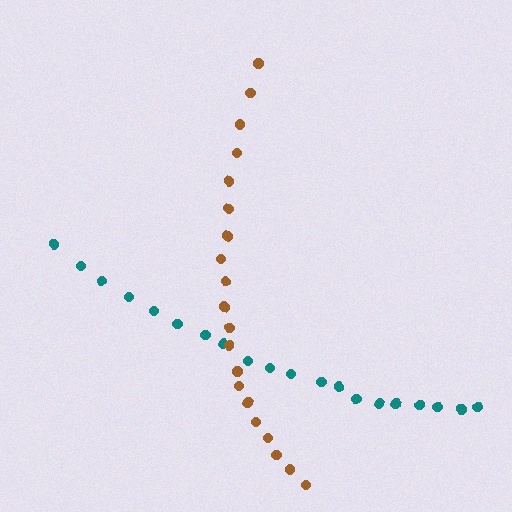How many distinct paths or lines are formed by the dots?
There are 2 distinct paths.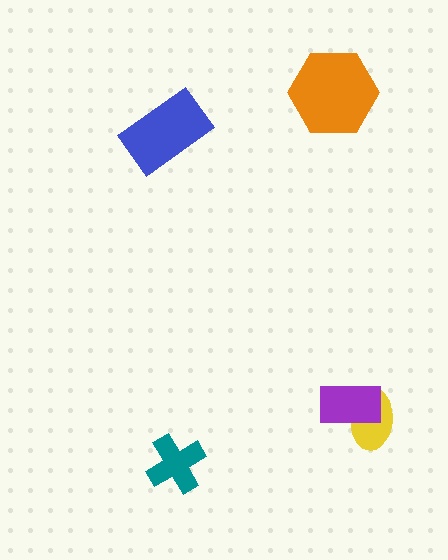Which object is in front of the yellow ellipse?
The purple rectangle is in front of the yellow ellipse.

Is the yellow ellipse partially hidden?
Yes, it is partially covered by another shape.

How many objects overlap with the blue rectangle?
0 objects overlap with the blue rectangle.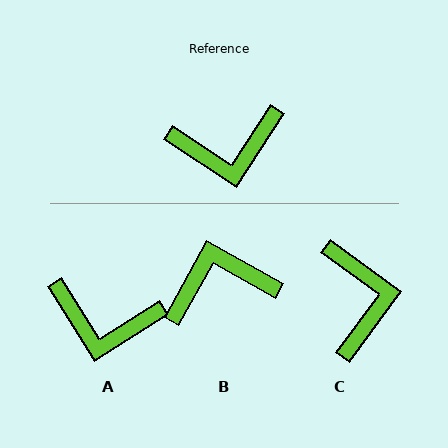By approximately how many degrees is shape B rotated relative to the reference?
Approximately 176 degrees clockwise.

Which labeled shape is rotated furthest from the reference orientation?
B, about 176 degrees away.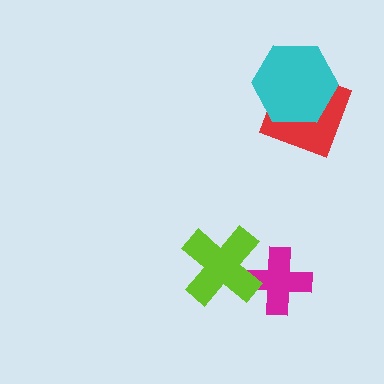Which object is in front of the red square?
The cyan hexagon is in front of the red square.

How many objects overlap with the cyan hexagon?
1 object overlaps with the cyan hexagon.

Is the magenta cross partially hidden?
Yes, it is partially covered by another shape.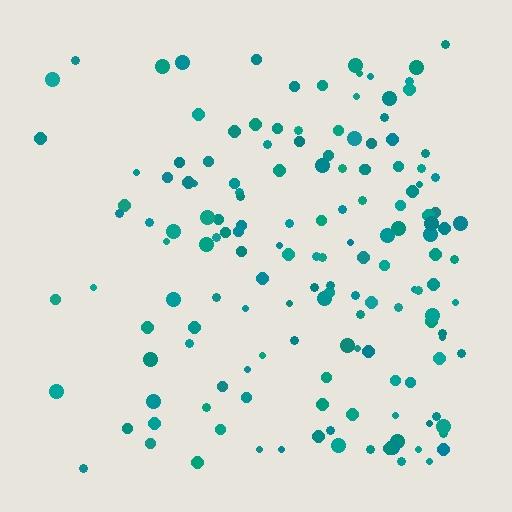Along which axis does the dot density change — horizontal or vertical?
Horizontal.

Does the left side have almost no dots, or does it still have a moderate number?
Still a moderate number, just noticeably fewer than the right.